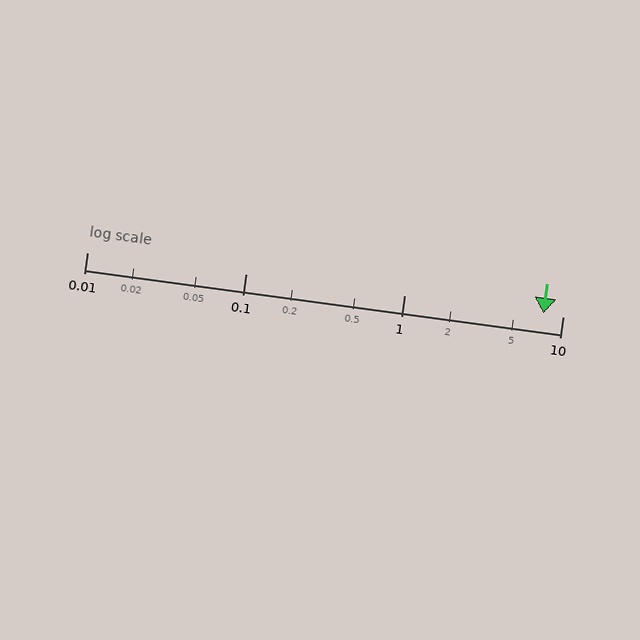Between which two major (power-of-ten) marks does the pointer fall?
The pointer is between 1 and 10.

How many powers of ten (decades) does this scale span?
The scale spans 3 decades, from 0.01 to 10.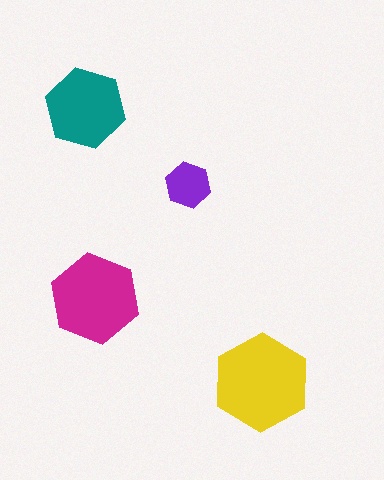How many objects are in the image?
There are 4 objects in the image.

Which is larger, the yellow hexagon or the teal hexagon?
The yellow one.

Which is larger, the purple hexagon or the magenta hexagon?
The magenta one.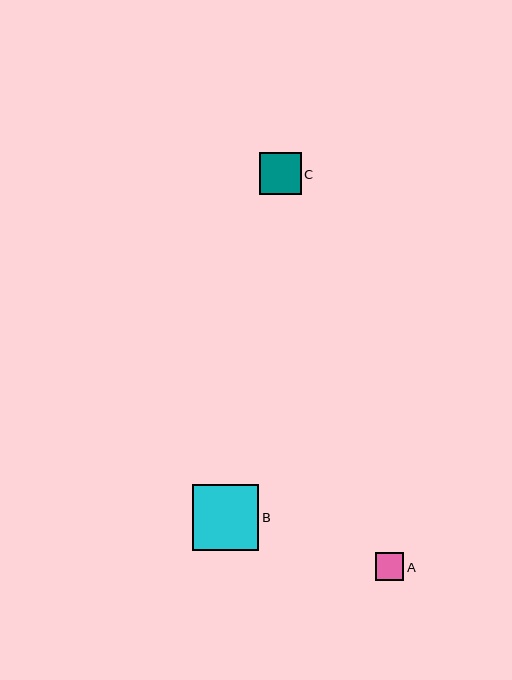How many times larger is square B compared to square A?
Square B is approximately 2.3 times the size of square A.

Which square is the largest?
Square B is the largest with a size of approximately 66 pixels.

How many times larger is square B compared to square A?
Square B is approximately 2.3 times the size of square A.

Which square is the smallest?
Square A is the smallest with a size of approximately 28 pixels.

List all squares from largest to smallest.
From largest to smallest: B, C, A.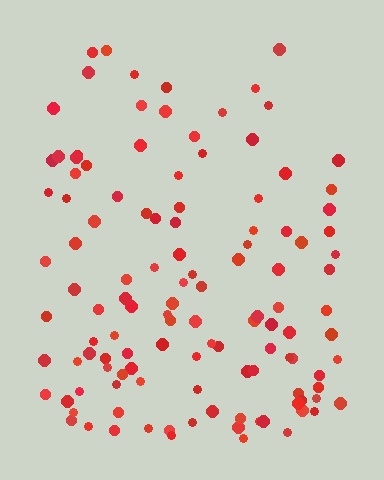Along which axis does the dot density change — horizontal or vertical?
Vertical.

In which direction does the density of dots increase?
From top to bottom, with the bottom side densest.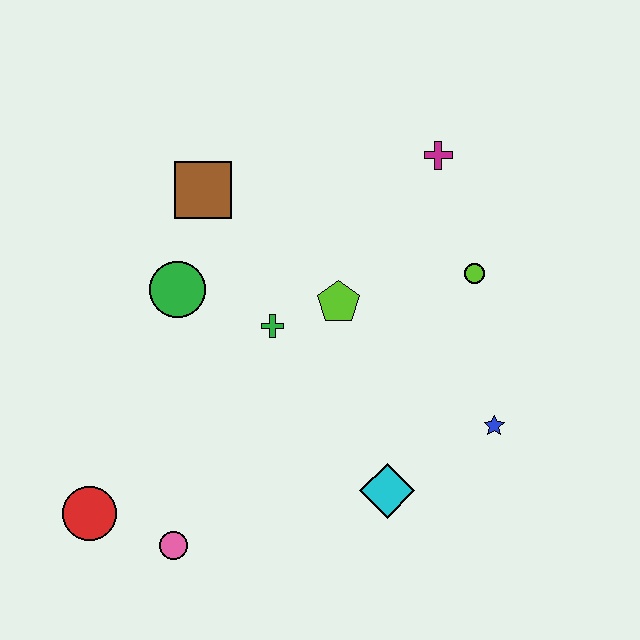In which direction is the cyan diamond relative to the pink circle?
The cyan diamond is to the right of the pink circle.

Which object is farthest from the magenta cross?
The red circle is farthest from the magenta cross.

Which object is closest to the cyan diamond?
The blue star is closest to the cyan diamond.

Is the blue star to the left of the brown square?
No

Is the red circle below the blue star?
Yes